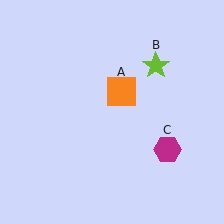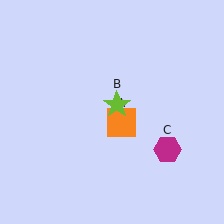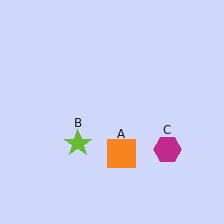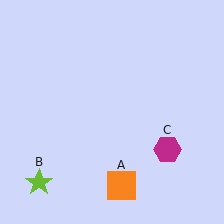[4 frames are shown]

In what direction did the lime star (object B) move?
The lime star (object B) moved down and to the left.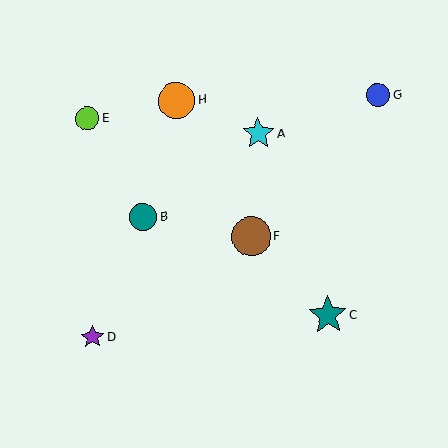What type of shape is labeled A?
Shape A is a cyan star.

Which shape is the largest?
The brown circle (labeled F) is the largest.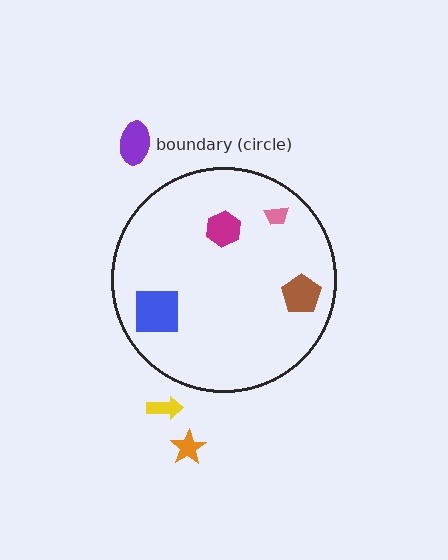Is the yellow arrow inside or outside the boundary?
Outside.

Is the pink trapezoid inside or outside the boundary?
Inside.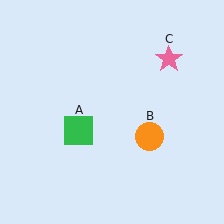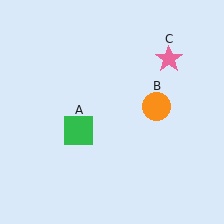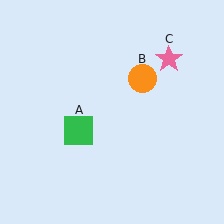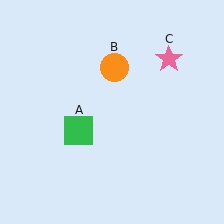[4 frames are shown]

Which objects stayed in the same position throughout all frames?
Green square (object A) and pink star (object C) remained stationary.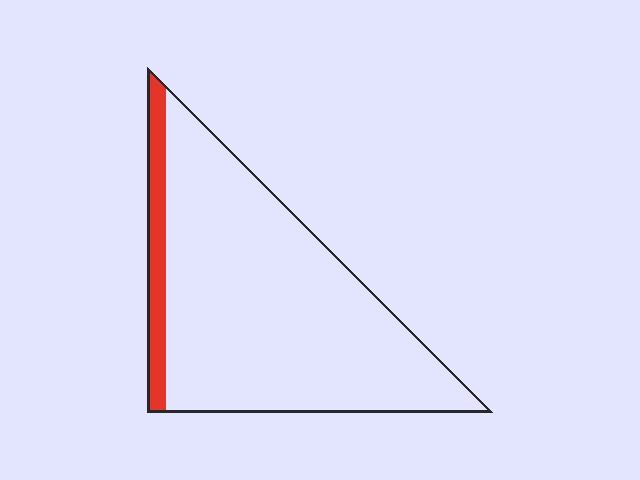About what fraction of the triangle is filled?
About one tenth (1/10).